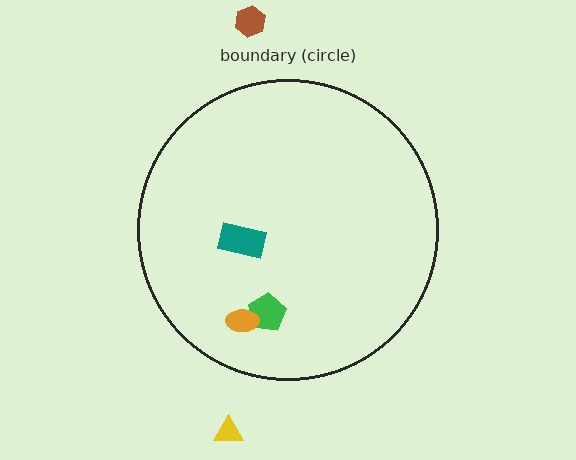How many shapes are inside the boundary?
3 inside, 2 outside.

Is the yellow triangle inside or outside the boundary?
Outside.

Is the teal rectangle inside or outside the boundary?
Inside.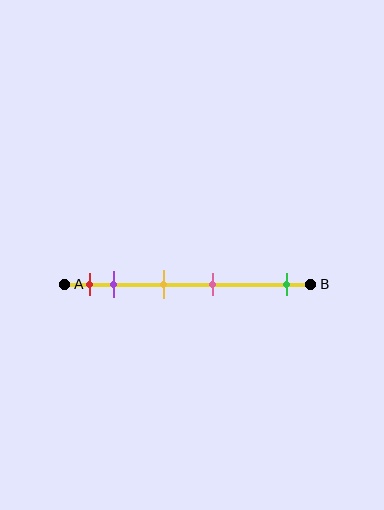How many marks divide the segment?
There are 5 marks dividing the segment.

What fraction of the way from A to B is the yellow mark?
The yellow mark is approximately 40% (0.4) of the way from A to B.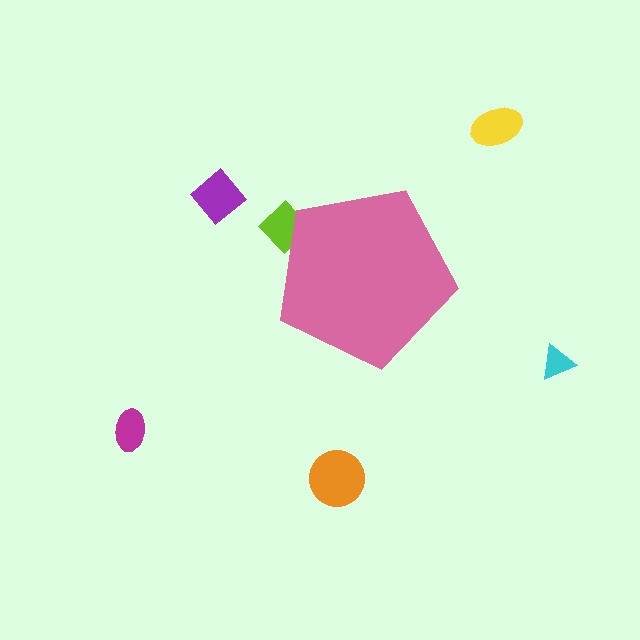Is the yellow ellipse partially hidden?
No, the yellow ellipse is fully visible.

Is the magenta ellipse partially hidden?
No, the magenta ellipse is fully visible.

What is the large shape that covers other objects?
A pink pentagon.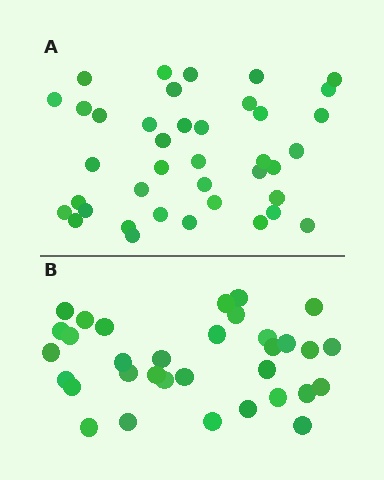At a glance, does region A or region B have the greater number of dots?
Region A (the top region) has more dots.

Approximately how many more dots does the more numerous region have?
Region A has about 6 more dots than region B.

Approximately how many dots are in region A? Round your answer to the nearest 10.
About 40 dots. (The exact count is 39, which rounds to 40.)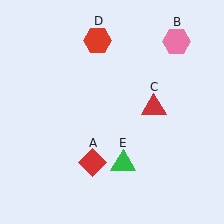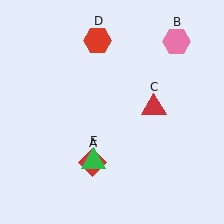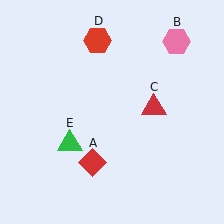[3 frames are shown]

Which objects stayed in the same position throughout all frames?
Red diamond (object A) and pink hexagon (object B) and red triangle (object C) and red hexagon (object D) remained stationary.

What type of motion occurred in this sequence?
The green triangle (object E) rotated clockwise around the center of the scene.